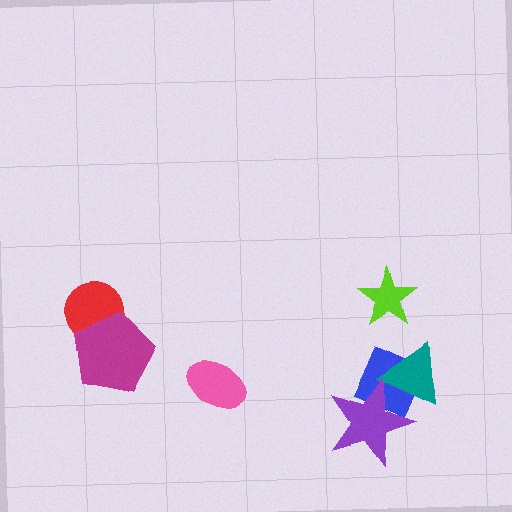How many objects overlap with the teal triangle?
2 objects overlap with the teal triangle.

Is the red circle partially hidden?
Yes, it is partially covered by another shape.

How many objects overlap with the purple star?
2 objects overlap with the purple star.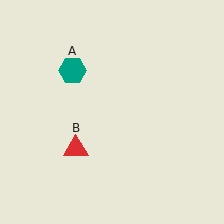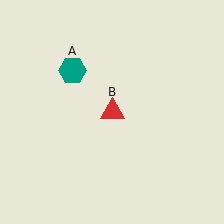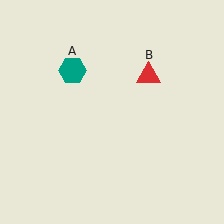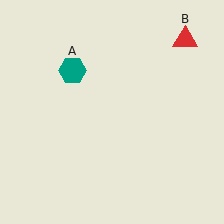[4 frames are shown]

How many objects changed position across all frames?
1 object changed position: red triangle (object B).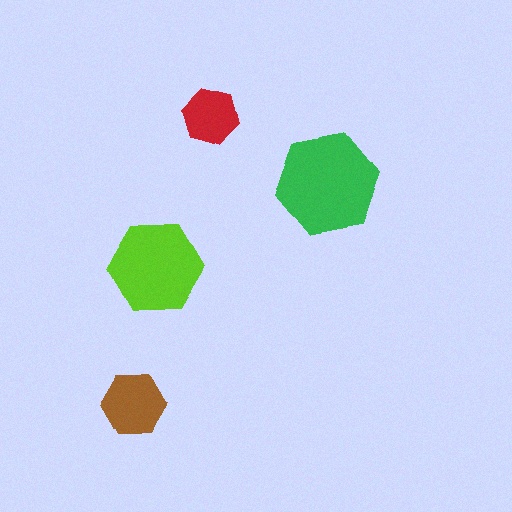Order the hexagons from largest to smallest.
the green one, the lime one, the brown one, the red one.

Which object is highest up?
The red hexagon is topmost.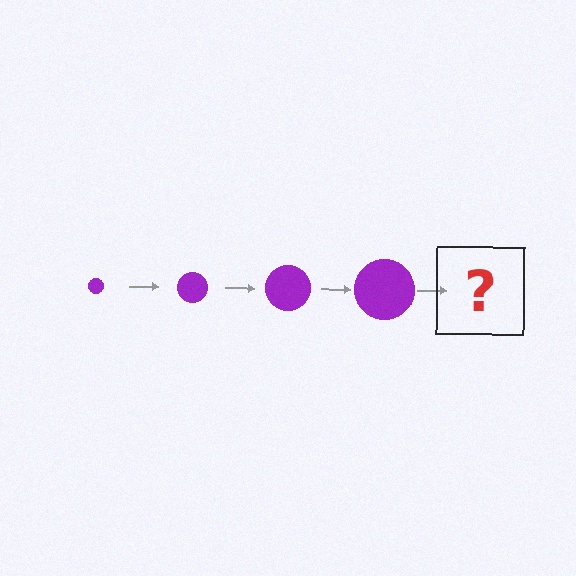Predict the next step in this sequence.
The next step is a purple circle, larger than the previous one.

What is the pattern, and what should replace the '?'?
The pattern is that the circle gets progressively larger each step. The '?' should be a purple circle, larger than the previous one.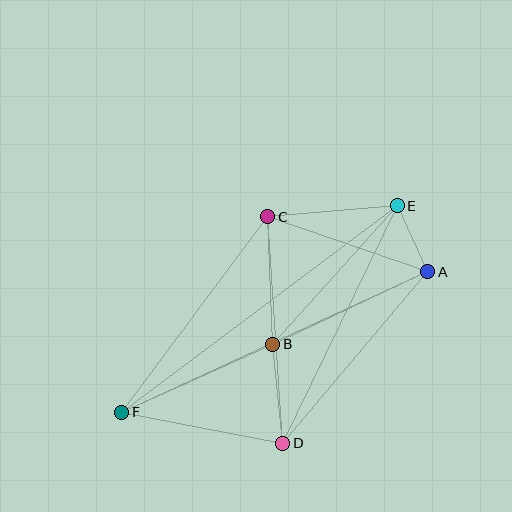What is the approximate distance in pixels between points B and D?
The distance between B and D is approximately 100 pixels.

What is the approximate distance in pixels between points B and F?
The distance between B and F is approximately 166 pixels.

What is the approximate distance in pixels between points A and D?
The distance between A and D is approximately 225 pixels.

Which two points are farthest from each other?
Points E and F are farthest from each other.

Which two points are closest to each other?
Points A and E are closest to each other.